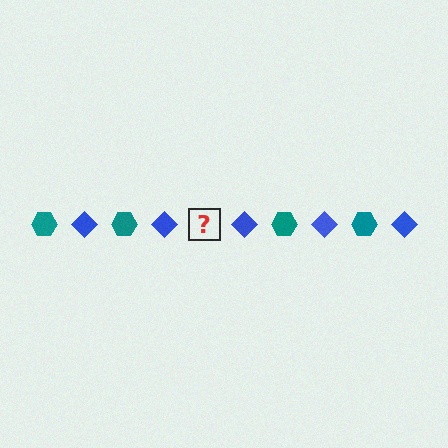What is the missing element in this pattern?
The missing element is a teal hexagon.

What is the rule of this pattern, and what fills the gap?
The rule is that the pattern alternates between teal hexagon and blue diamond. The gap should be filled with a teal hexagon.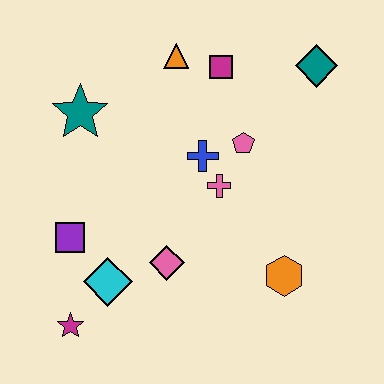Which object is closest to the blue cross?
The pink cross is closest to the blue cross.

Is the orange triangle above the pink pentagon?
Yes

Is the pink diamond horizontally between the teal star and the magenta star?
No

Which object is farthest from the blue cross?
The magenta star is farthest from the blue cross.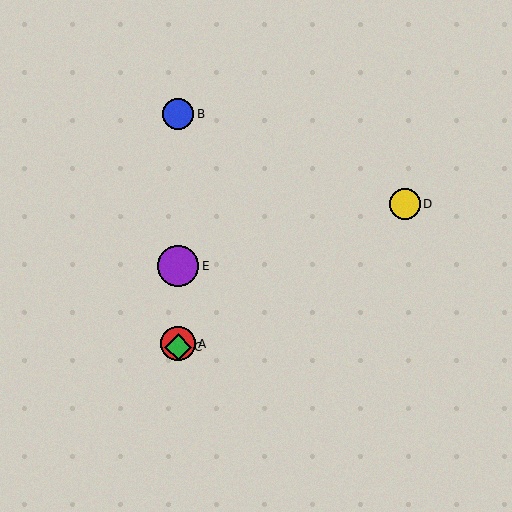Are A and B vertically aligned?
Yes, both are at x≈178.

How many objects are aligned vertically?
4 objects (A, B, C, E) are aligned vertically.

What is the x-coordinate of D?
Object D is at x≈405.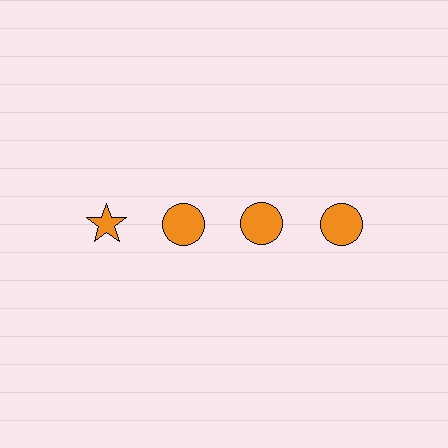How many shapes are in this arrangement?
There are 4 shapes arranged in a grid pattern.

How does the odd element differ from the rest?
It has a different shape: star instead of circle.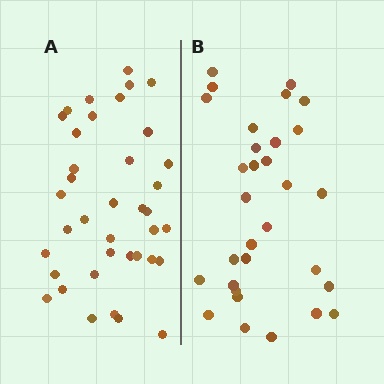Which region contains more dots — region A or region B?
Region A (the left region) has more dots.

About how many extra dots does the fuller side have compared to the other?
Region A has roughly 8 or so more dots than region B.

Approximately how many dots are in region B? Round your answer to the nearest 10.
About 30 dots. (The exact count is 31, which rounds to 30.)